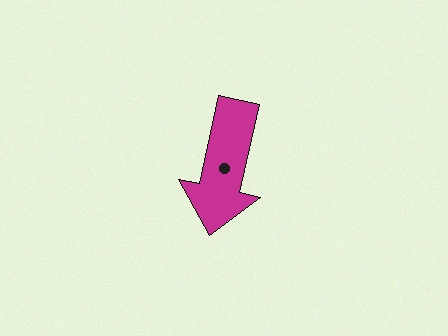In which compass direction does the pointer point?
South.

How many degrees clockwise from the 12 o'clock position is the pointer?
Approximately 192 degrees.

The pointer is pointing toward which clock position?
Roughly 6 o'clock.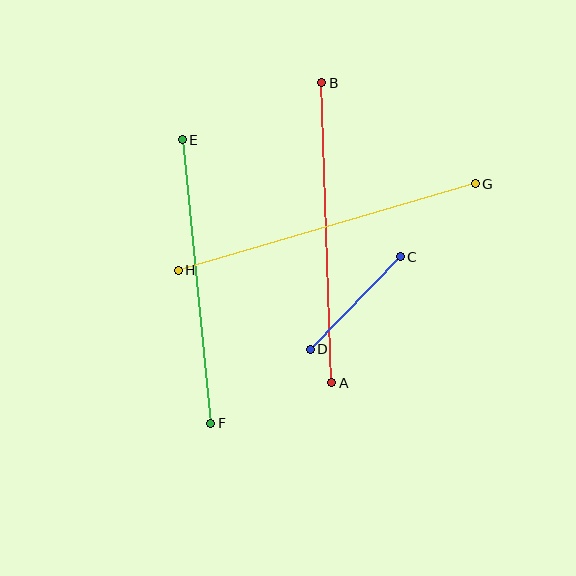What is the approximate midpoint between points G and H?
The midpoint is at approximately (327, 227) pixels.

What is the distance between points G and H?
The distance is approximately 310 pixels.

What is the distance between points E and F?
The distance is approximately 285 pixels.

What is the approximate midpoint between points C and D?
The midpoint is at approximately (355, 303) pixels.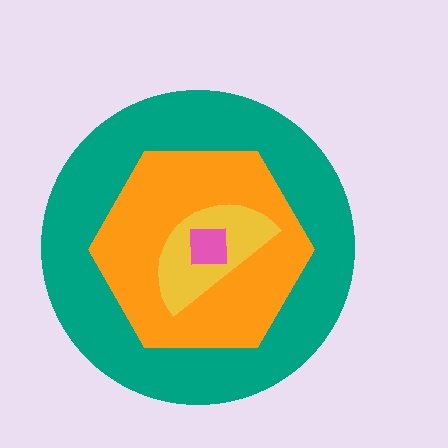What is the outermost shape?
The teal circle.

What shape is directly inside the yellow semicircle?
The pink square.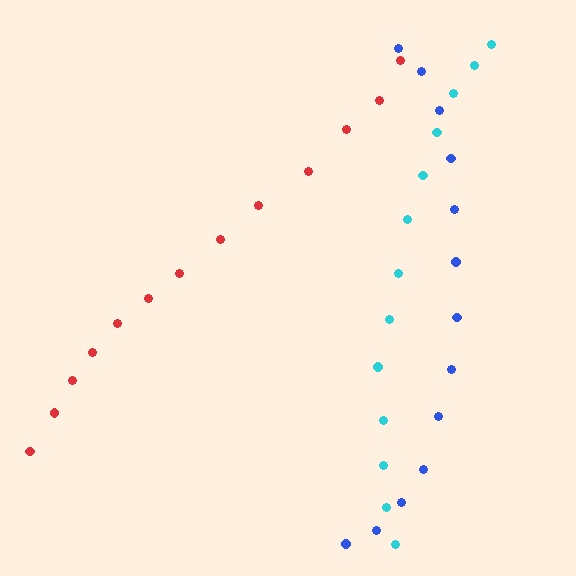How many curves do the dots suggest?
There are 3 distinct paths.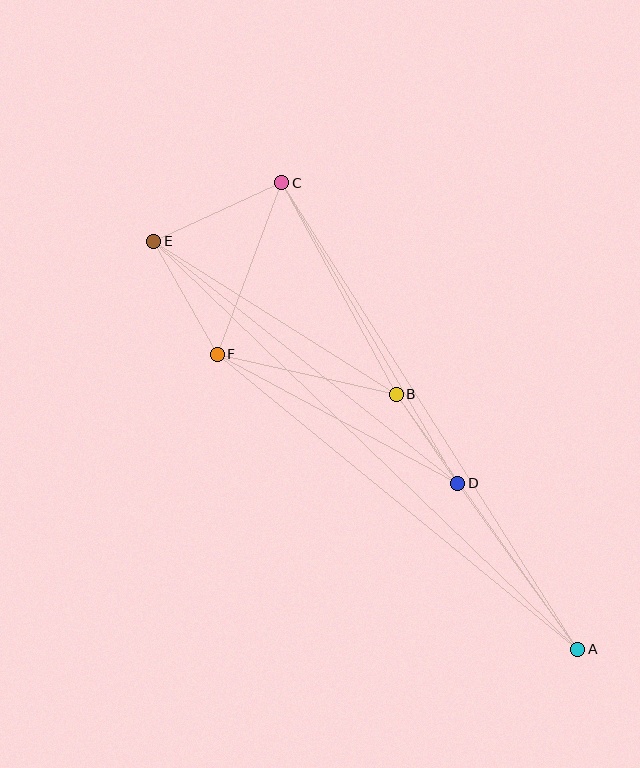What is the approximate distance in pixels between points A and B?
The distance between A and B is approximately 313 pixels.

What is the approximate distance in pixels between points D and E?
The distance between D and E is approximately 388 pixels.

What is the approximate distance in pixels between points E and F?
The distance between E and F is approximately 129 pixels.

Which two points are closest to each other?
Points B and D are closest to each other.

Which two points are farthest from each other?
Points A and E are farthest from each other.